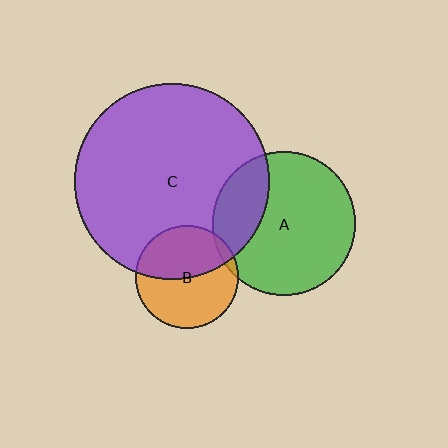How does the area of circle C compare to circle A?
Approximately 1.9 times.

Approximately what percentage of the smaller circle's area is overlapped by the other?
Approximately 25%.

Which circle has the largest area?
Circle C (purple).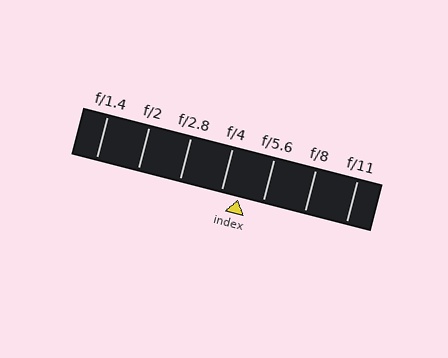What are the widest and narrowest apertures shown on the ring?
The widest aperture shown is f/1.4 and the narrowest is f/11.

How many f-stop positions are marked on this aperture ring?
There are 7 f-stop positions marked.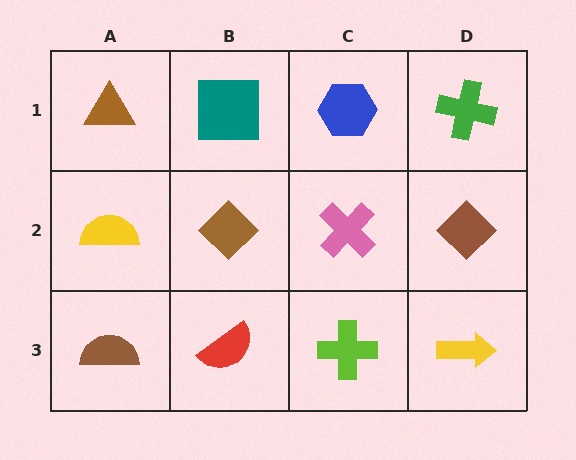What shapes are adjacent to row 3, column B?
A brown diamond (row 2, column B), a brown semicircle (row 3, column A), a lime cross (row 3, column C).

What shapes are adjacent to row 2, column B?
A teal square (row 1, column B), a red semicircle (row 3, column B), a yellow semicircle (row 2, column A), a pink cross (row 2, column C).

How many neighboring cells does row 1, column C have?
3.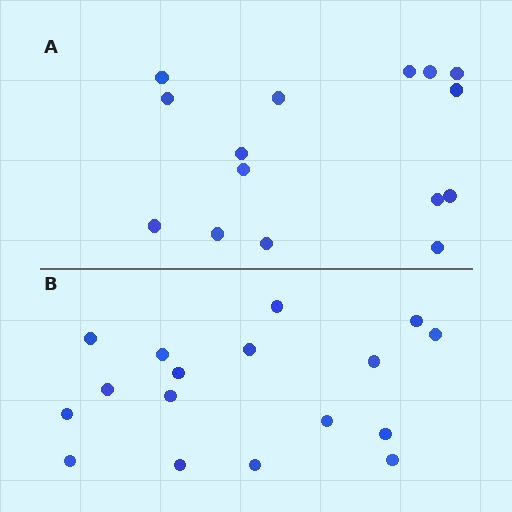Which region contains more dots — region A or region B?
Region B (the bottom region) has more dots.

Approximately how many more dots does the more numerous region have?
Region B has just a few more — roughly 2 or 3 more dots than region A.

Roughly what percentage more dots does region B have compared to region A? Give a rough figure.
About 15% more.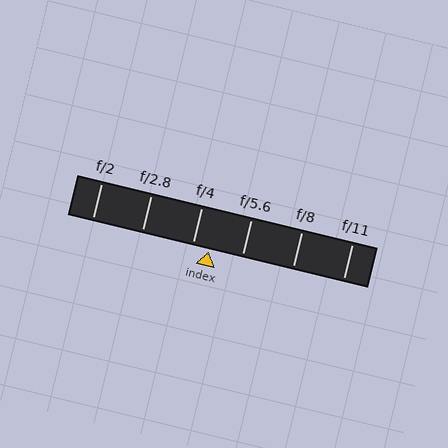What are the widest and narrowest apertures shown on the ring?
The widest aperture shown is f/2 and the narrowest is f/11.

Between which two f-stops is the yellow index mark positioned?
The index mark is between f/4 and f/5.6.